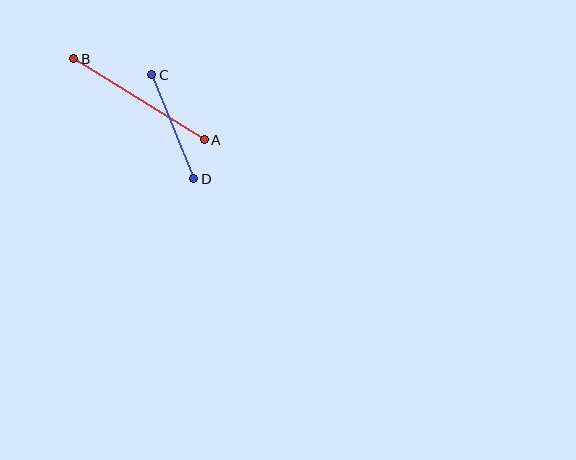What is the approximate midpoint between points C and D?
The midpoint is at approximately (173, 127) pixels.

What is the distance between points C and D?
The distance is approximately 112 pixels.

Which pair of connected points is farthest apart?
Points A and B are farthest apart.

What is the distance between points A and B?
The distance is approximately 154 pixels.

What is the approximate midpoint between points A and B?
The midpoint is at approximately (139, 99) pixels.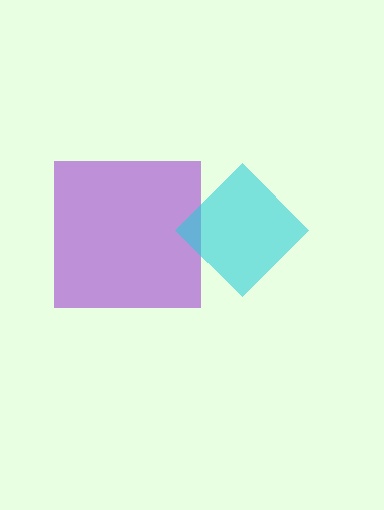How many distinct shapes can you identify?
There are 2 distinct shapes: a purple square, a cyan diamond.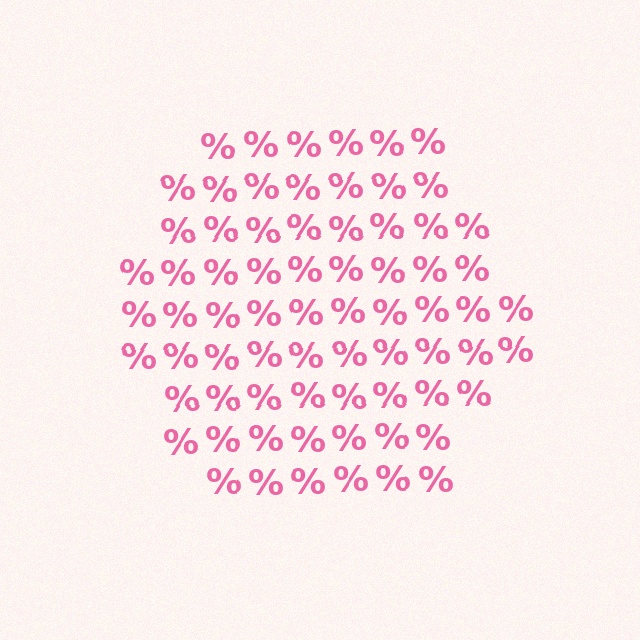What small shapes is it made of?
It is made of small percent signs.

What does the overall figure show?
The overall figure shows a hexagon.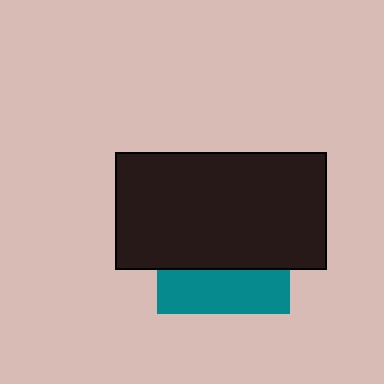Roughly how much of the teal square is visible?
A small part of it is visible (roughly 33%).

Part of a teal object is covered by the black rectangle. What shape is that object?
It is a square.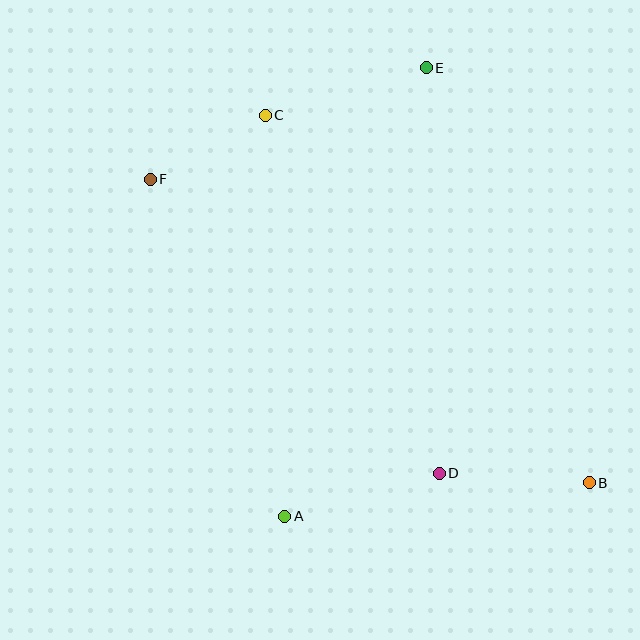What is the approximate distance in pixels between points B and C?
The distance between B and C is approximately 490 pixels.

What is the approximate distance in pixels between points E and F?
The distance between E and F is approximately 298 pixels.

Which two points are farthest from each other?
Points B and F are farthest from each other.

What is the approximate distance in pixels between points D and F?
The distance between D and F is approximately 412 pixels.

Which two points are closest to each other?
Points C and F are closest to each other.